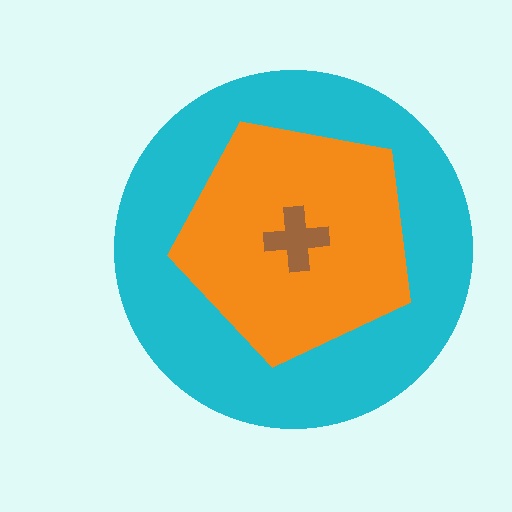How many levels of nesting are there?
3.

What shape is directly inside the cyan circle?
The orange pentagon.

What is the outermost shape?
The cyan circle.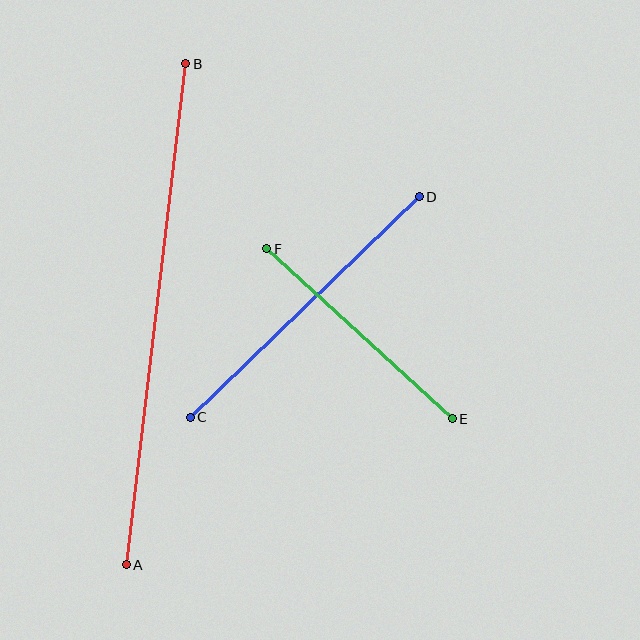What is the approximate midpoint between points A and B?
The midpoint is at approximately (156, 314) pixels.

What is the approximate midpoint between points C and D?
The midpoint is at approximately (305, 307) pixels.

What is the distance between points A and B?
The distance is approximately 505 pixels.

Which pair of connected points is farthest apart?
Points A and B are farthest apart.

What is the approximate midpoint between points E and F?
The midpoint is at approximately (360, 334) pixels.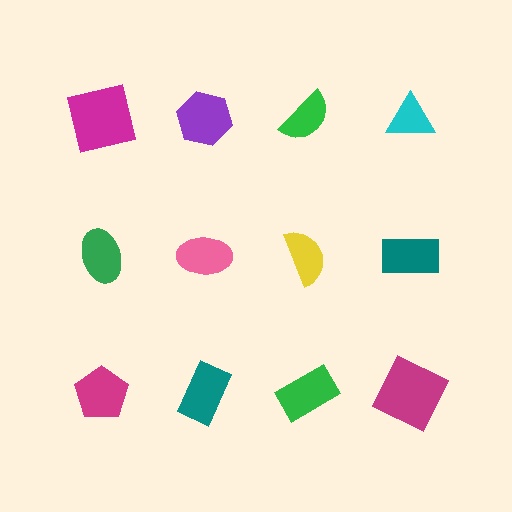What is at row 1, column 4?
A cyan triangle.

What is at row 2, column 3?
A yellow semicircle.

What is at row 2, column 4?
A teal rectangle.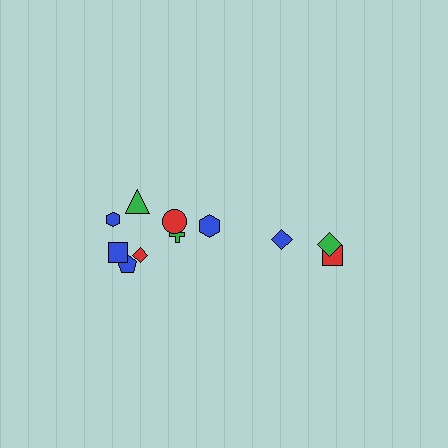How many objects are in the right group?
There are 3 objects.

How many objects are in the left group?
There are 8 objects.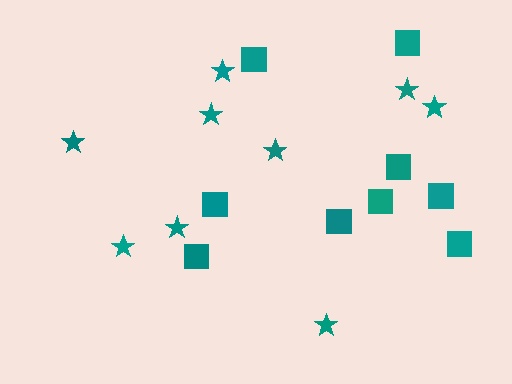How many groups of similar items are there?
There are 2 groups: one group of squares (9) and one group of stars (9).